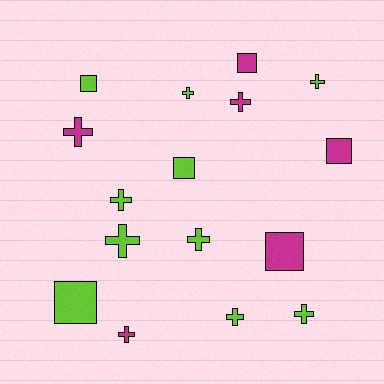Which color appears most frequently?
Lime, with 10 objects.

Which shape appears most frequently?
Cross, with 10 objects.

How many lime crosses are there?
There are 7 lime crosses.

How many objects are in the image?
There are 16 objects.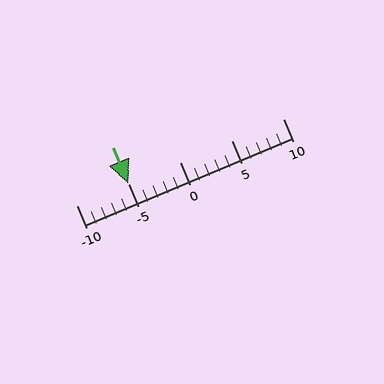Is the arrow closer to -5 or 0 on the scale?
The arrow is closer to -5.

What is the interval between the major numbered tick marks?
The major tick marks are spaced 5 units apart.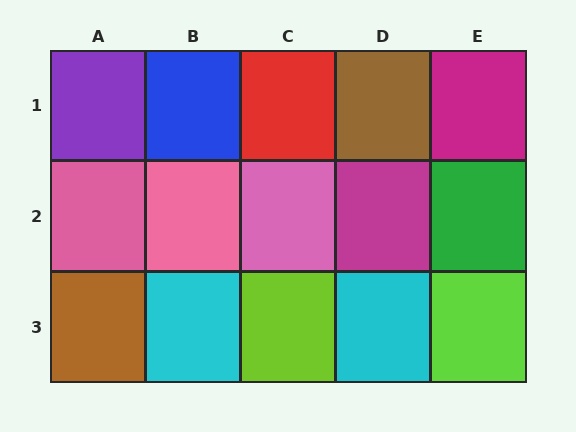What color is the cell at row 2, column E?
Green.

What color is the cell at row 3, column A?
Brown.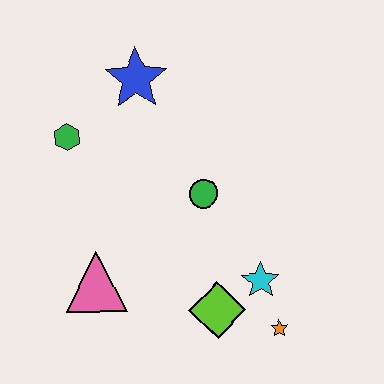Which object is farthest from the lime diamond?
The blue star is farthest from the lime diamond.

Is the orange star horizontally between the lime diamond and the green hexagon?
No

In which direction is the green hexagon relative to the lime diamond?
The green hexagon is above the lime diamond.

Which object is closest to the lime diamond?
The cyan star is closest to the lime diamond.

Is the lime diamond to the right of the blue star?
Yes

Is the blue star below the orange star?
No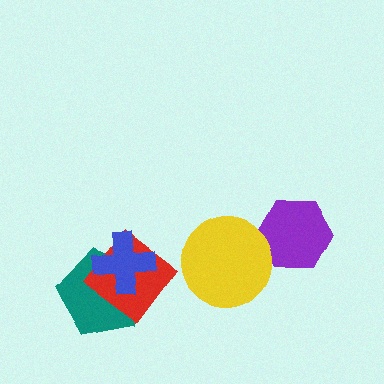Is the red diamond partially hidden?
Yes, it is partially covered by another shape.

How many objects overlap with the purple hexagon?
1 object overlaps with the purple hexagon.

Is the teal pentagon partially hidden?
Yes, it is partially covered by another shape.